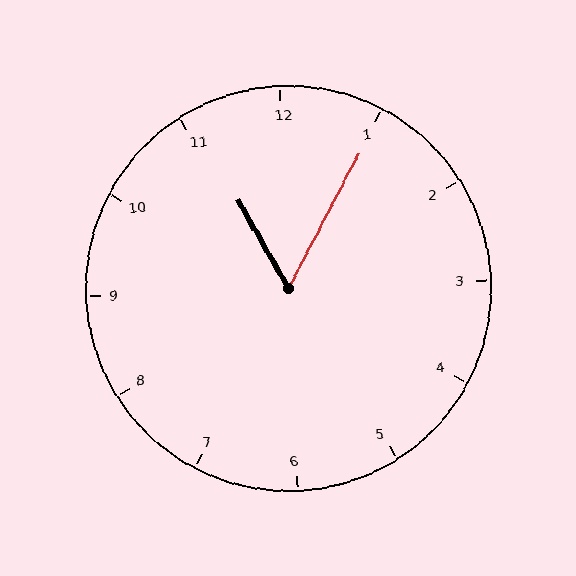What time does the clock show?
11:05.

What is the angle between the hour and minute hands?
Approximately 58 degrees.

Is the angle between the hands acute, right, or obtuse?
It is acute.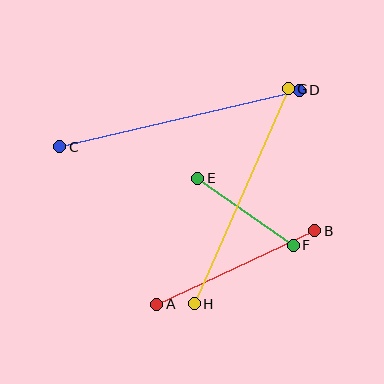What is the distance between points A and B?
The distance is approximately 174 pixels.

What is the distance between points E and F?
The distance is approximately 117 pixels.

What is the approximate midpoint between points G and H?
The midpoint is at approximately (241, 196) pixels.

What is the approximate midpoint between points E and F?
The midpoint is at approximately (245, 212) pixels.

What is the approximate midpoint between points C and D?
The midpoint is at approximately (180, 118) pixels.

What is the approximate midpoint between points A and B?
The midpoint is at approximately (236, 268) pixels.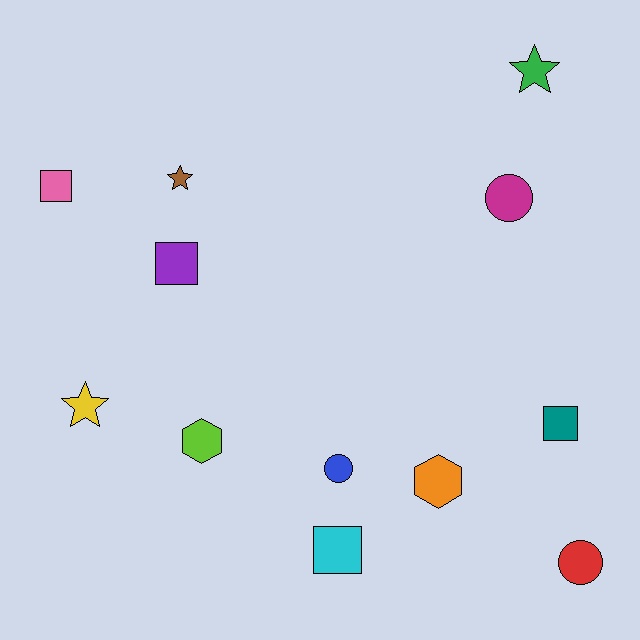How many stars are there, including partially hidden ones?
There are 3 stars.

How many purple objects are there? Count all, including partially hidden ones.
There is 1 purple object.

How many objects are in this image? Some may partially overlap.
There are 12 objects.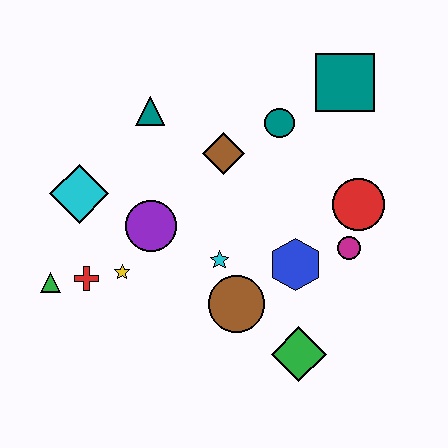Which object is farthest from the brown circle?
The teal square is farthest from the brown circle.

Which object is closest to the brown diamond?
The teal circle is closest to the brown diamond.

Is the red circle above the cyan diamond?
No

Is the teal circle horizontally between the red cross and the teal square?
Yes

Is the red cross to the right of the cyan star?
No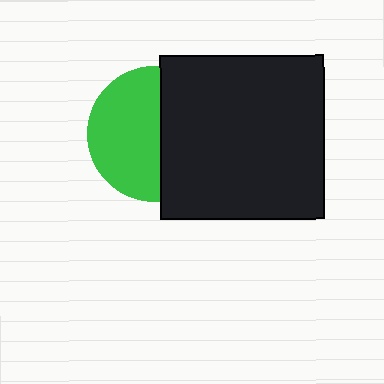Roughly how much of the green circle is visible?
About half of it is visible (roughly 54%).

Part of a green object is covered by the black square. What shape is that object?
It is a circle.